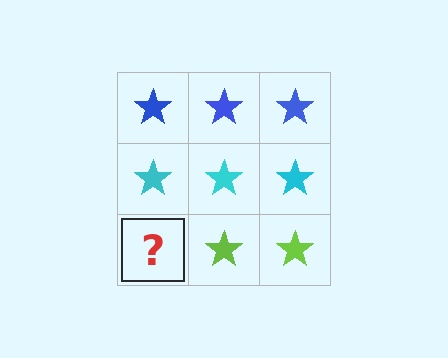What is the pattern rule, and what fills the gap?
The rule is that each row has a consistent color. The gap should be filled with a lime star.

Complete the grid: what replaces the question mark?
The question mark should be replaced with a lime star.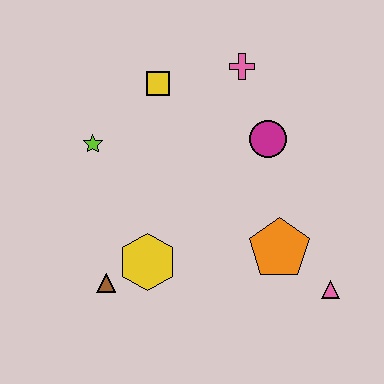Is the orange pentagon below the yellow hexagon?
No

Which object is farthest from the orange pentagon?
The lime star is farthest from the orange pentagon.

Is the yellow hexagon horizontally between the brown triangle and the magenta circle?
Yes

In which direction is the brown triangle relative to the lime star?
The brown triangle is below the lime star.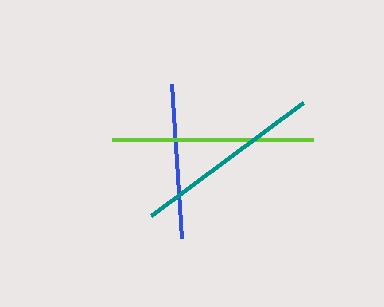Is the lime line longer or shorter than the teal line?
The lime line is longer than the teal line.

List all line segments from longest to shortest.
From longest to shortest: lime, teal, blue.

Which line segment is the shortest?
The blue line is the shortest at approximately 155 pixels.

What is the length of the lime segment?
The lime segment is approximately 201 pixels long.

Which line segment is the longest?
The lime line is the longest at approximately 201 pixels.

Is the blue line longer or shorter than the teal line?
The teal line is longer than the blue line.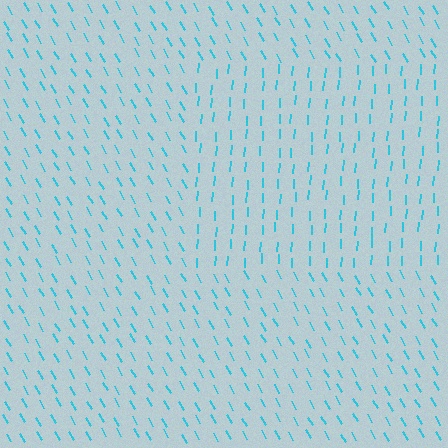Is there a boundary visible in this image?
Yes, there is a texture boundary formed by a change in line orientation.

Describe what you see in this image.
The image is filled with small cyan line segments. A rectangle region in the image has lines oriented differently from the surrounding lines, creating a visible texture boundary.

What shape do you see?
I see a rectangle.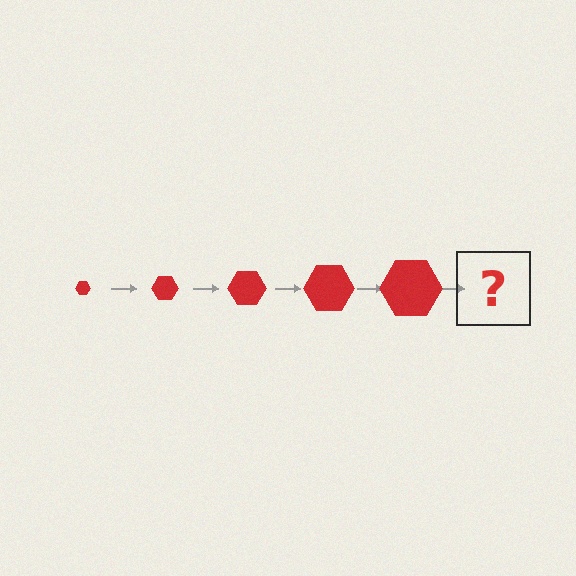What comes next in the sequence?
The next element should be a red hexagon, larger than the previous one.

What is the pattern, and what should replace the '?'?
The pattern is that the hexagon gets progressively larger each step. The '?' should be a red hexagon, larger than the previous one.